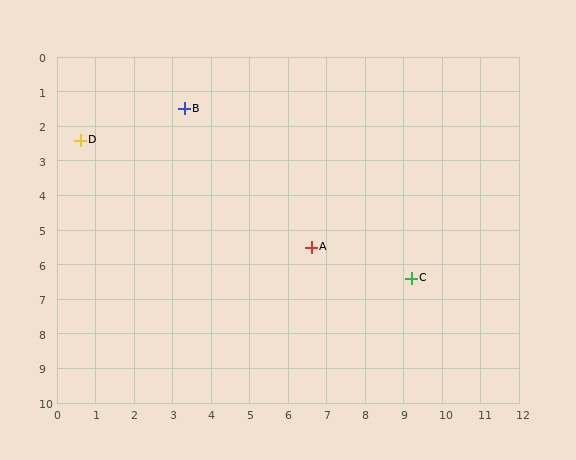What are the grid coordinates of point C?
Point C is at approximately (9.2, 6.4).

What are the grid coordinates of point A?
Point A is at approximately (6.6, 5.5).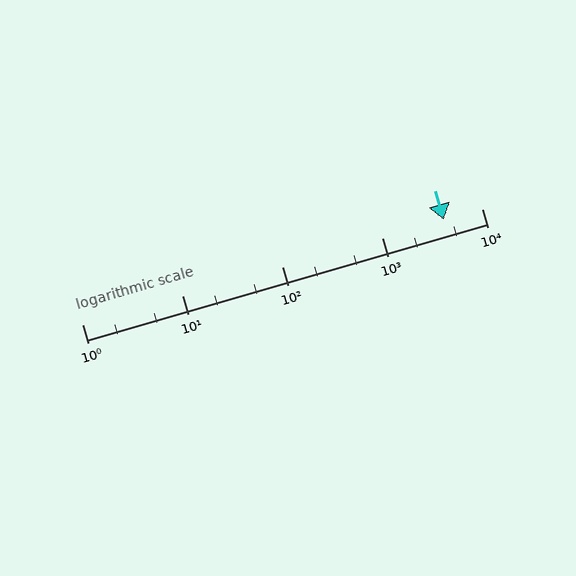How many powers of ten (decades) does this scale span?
The scale spans 4 decades, from 1 to 10000.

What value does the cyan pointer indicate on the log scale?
The pointer indicates approximately 4200.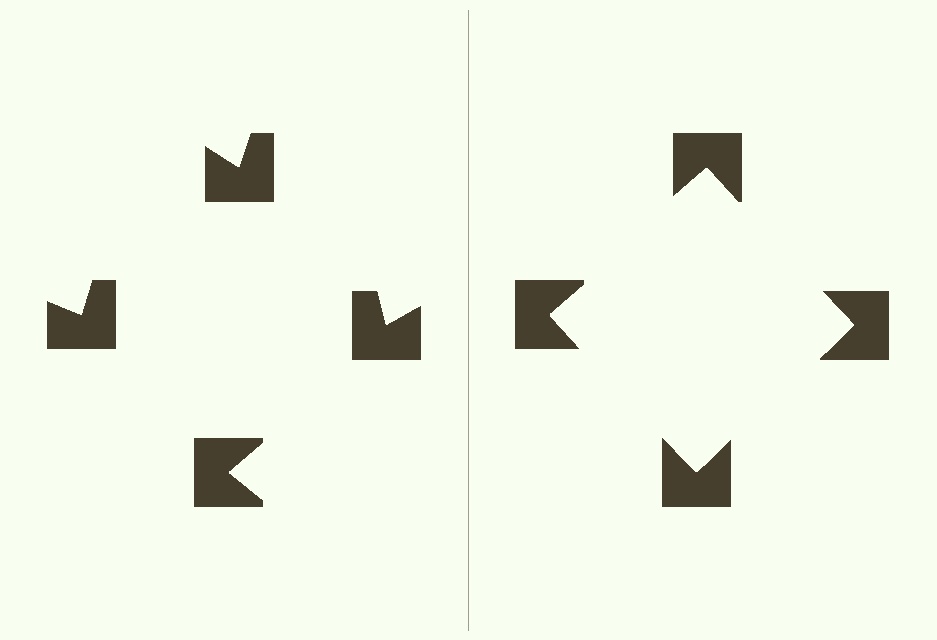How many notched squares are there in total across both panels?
8 — 4 on each side.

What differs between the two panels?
The notched squares are positioned identically on both sides; only the wedge orientations differ. On the right they align to a square; on the left they are misaligned.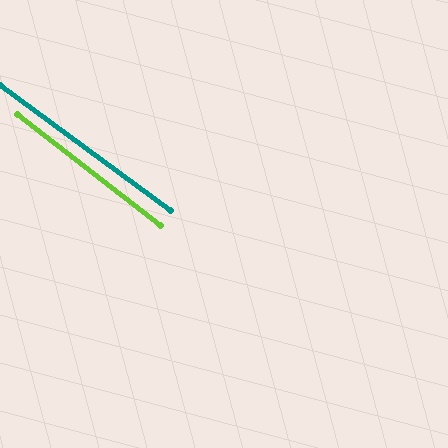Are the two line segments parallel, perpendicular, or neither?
Parallel — their directions differ by only 1.6°.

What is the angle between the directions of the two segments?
Approximately 2 degrees.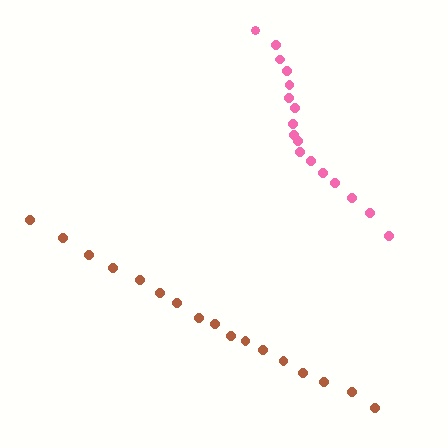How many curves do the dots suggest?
There are 2 distinct paths.